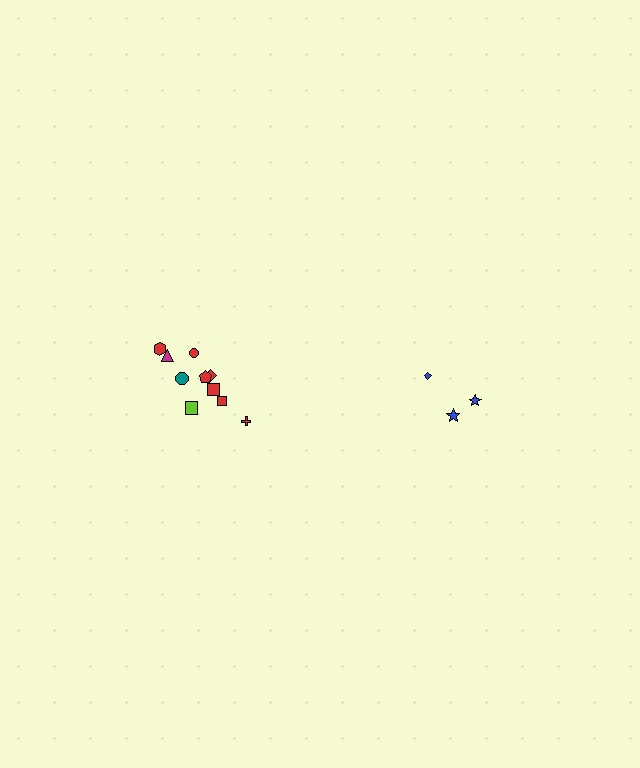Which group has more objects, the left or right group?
The left group.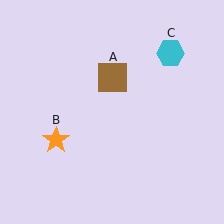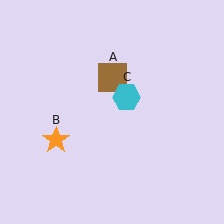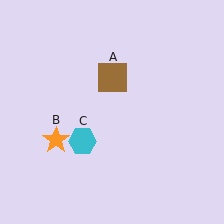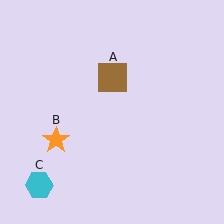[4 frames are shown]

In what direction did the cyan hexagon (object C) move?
The cyan hexagon (object C) moved down and to the left.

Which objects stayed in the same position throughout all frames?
Brown square (object A) and orange star (object B) remained stationary.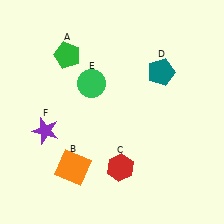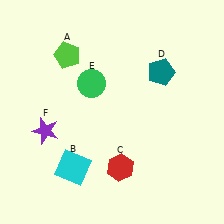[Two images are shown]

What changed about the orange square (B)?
In Image 1, B is orange. In Image 2, it changed to cyan.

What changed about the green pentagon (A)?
In Image 1, A is green. In Image 2, it changed to lime.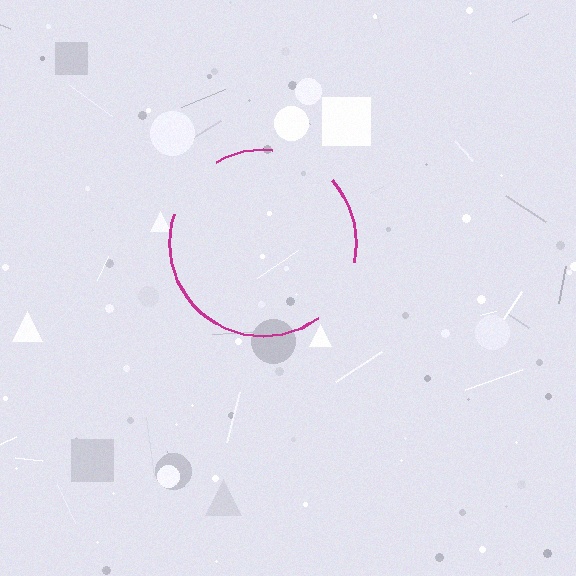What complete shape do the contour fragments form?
The contour fragments form a circle.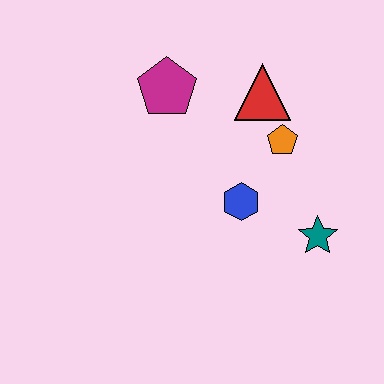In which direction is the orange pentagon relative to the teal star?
The orange pentagon is above the teal star.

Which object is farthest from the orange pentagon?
The magenta pentagon is farthest from the orange pentagon.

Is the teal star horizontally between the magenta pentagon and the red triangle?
No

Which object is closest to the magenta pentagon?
The red triangle is closest to the magenta pentagon.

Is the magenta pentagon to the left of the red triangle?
Yes